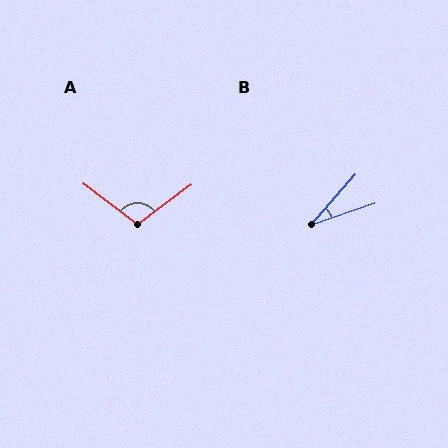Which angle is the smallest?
B, at approximately 30 degrees.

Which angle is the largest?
A, at approximately 106 degrees.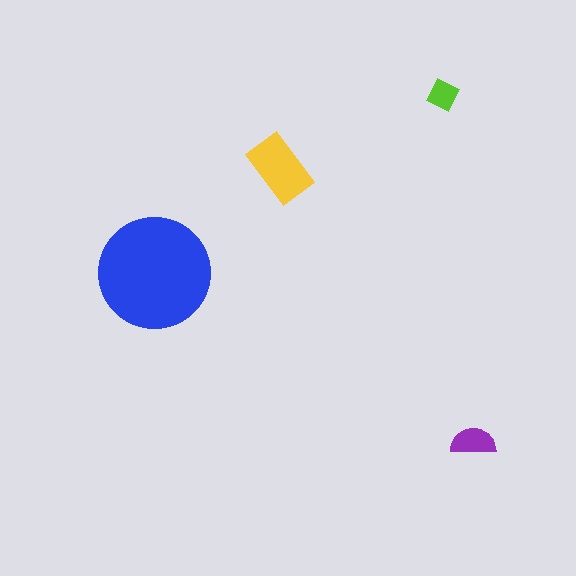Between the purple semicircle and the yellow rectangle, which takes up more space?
The yellow rectangle.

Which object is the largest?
The blue circle.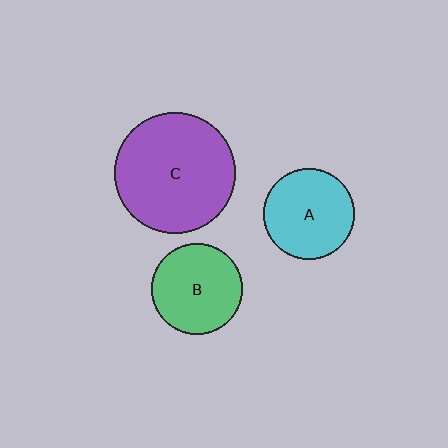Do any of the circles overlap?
No, none of the circles overlap.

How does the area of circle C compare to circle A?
Approximately 1.8 times.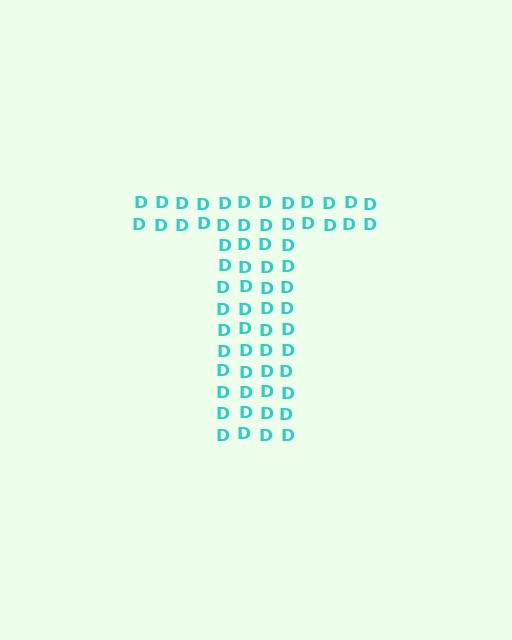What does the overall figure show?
The overall figure shows the letter T.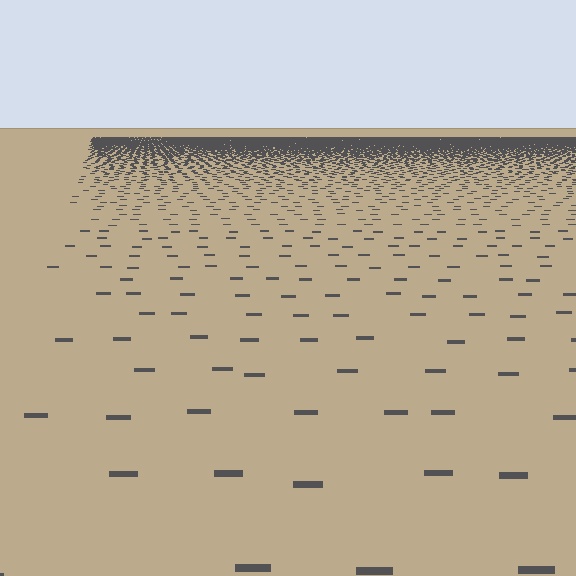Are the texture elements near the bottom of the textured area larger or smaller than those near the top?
Larger. Near the bottom, elements are closer to the viewer and appear at a bigger on-screen size.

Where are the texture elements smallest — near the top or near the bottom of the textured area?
Near the top.